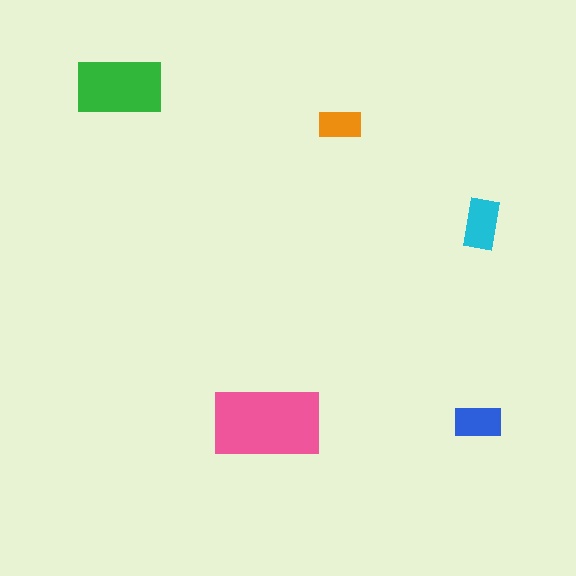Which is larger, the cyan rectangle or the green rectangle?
The green one.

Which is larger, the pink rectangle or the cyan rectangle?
The pink one.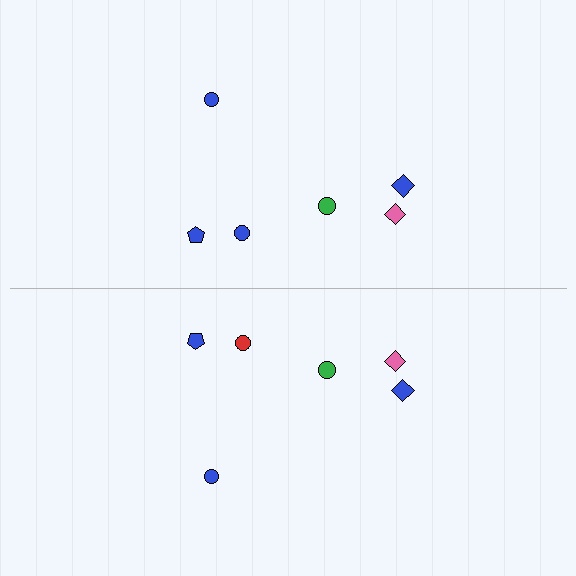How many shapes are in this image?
There are 12 shapes in this image.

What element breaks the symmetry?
The red circle on the bottom side breaks the symmetry — its mirror counterpart is blue.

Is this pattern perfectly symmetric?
No, the pattern is not perfectly symmetric. The red circle on the bottom side breaks the symmetry — its mirror counterpart is blue.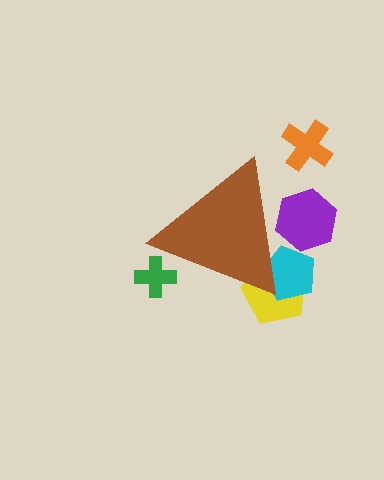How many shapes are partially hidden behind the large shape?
4 shapes are partially hidden.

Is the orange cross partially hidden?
No, the orange cross is fully visible.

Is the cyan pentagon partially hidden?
Yes, the cyan pentagon is partially hidden behind the brown triangle.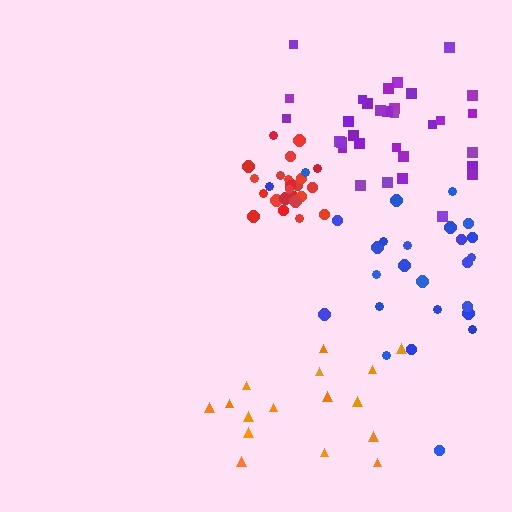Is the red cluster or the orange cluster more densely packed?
Red.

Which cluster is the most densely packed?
Red.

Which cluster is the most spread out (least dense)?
Orange.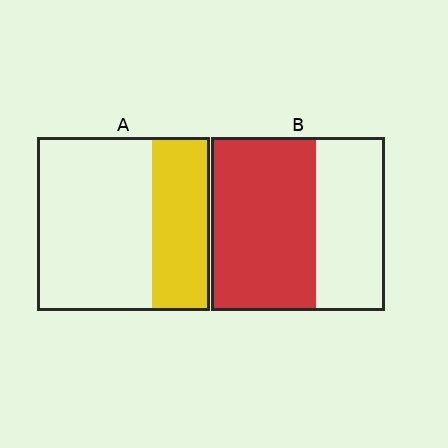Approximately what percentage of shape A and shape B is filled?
A is approximately 35% and B is approximately 60%.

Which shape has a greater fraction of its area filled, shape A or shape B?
Shape B.